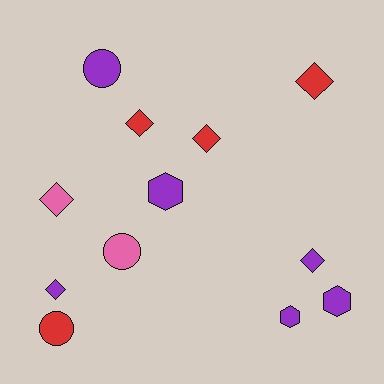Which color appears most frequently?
Purple, with 6 objects.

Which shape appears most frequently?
Diamond, with 6 objects.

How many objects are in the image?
There are 12 objects.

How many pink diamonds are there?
There is 1 pink diamond.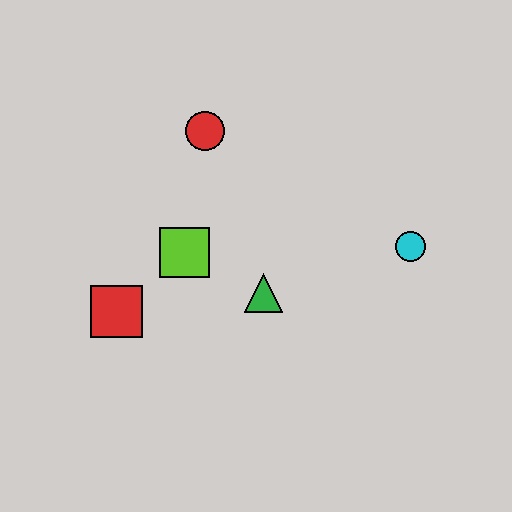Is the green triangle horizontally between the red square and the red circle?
No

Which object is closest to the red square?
The lime square is closest to the red square.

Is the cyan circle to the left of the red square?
No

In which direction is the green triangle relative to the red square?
The green triangle is to the right of the red square.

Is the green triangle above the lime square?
No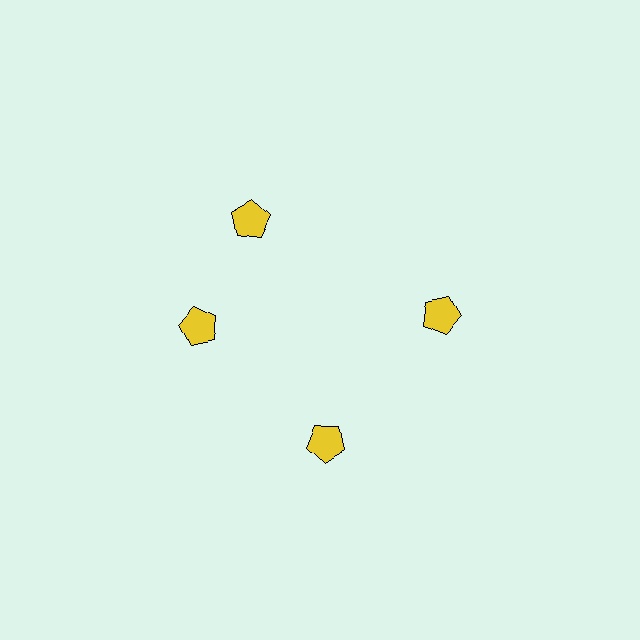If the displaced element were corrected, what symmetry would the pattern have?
It would have 4-fold rotational symmetry — the pattern would map onto itself every 90 degrees.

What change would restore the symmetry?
The symmetry would be restored by rotating it back into even spacing with its neighbors so that all 4 pentagons sit at equal angles and equal distance from the center.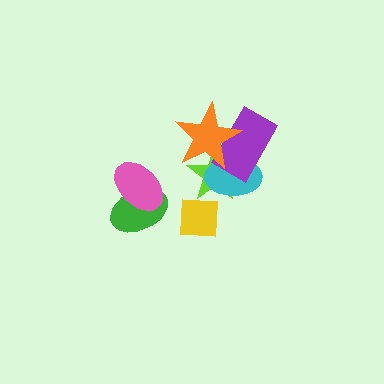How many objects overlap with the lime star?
4 objects overlap with the lime star.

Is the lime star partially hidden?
Yes, it is partially covered by another shape.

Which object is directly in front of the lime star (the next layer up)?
The cyan ellipse is directly in front of the lime star.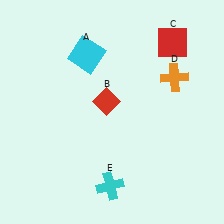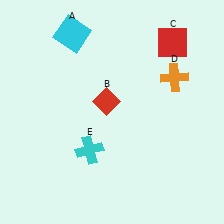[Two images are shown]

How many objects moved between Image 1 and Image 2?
2 objects moved between the two images.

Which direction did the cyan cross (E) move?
The cyan cross (E) moved up.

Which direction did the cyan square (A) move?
The cyan square (A) moved up.